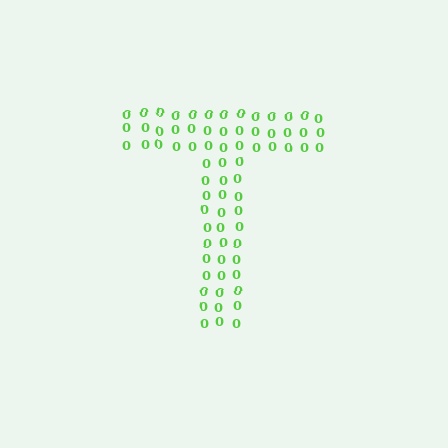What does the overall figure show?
The overall figure shows the letter T.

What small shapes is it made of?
It is made of small digit 0's.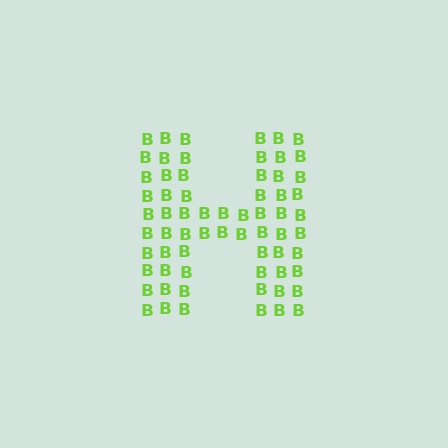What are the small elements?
The small elements are letter B's.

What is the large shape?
The large shape is the letter H.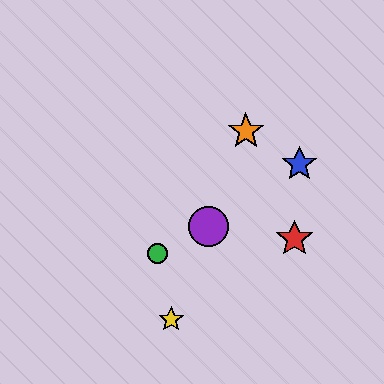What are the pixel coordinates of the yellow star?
The yellow star is at (171, 319).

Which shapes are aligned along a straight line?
The yellow star, the purple circle, the orange star are aligned along a straight line.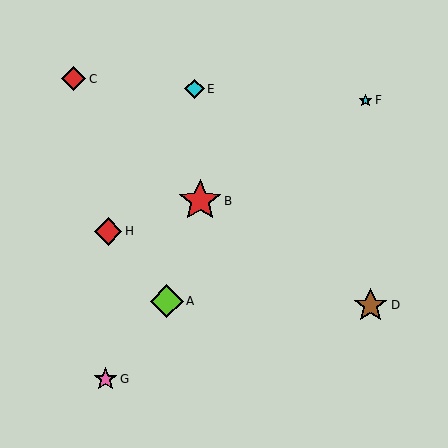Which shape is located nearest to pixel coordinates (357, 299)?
The brown star (labeled D) at (371, 305) is nearest to that location.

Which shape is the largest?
The red star (labeled B) is the largest.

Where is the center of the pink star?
The center of the pink star is at (105, 379).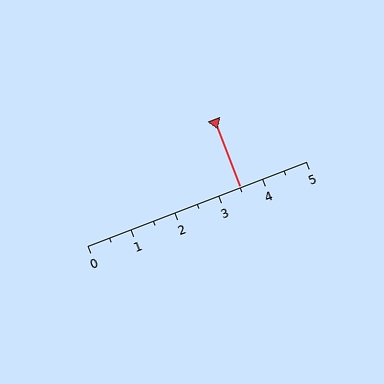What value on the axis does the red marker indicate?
The marker indicates approximately 3.5.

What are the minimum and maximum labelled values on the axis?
The axis runs from 0 to 5.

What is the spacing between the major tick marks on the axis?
The major ticks are spaced 1 apart.